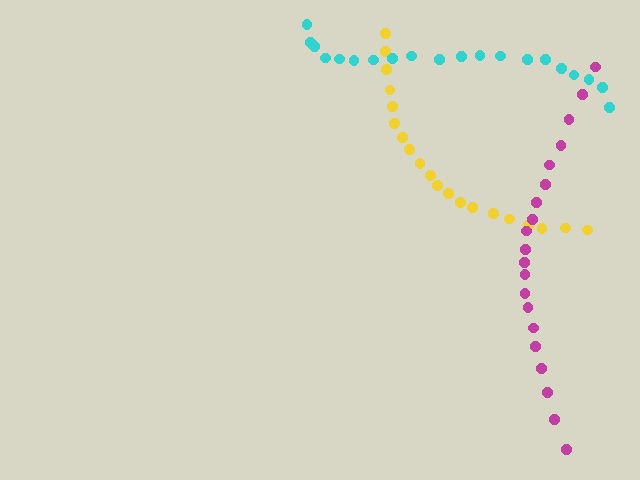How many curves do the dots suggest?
There are 3 distinct paths.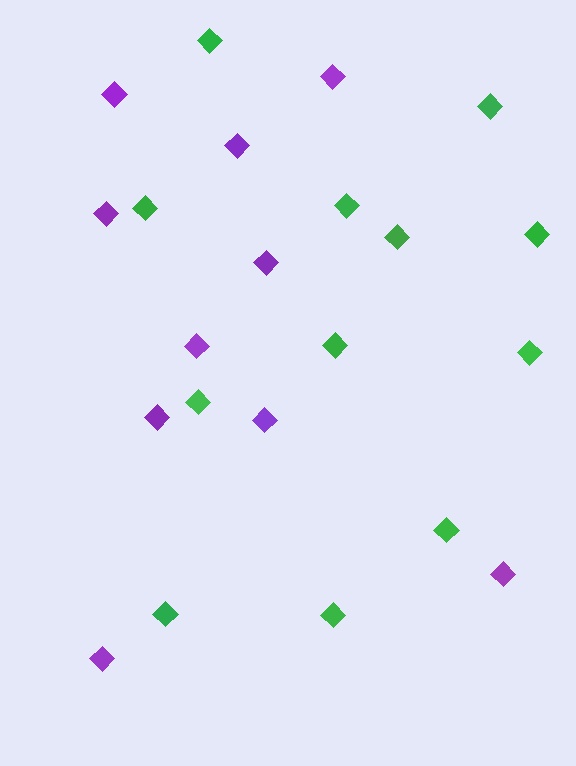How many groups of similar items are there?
There are 2 groups: one group of green diamonds (12) and one group of purple diamonds (10).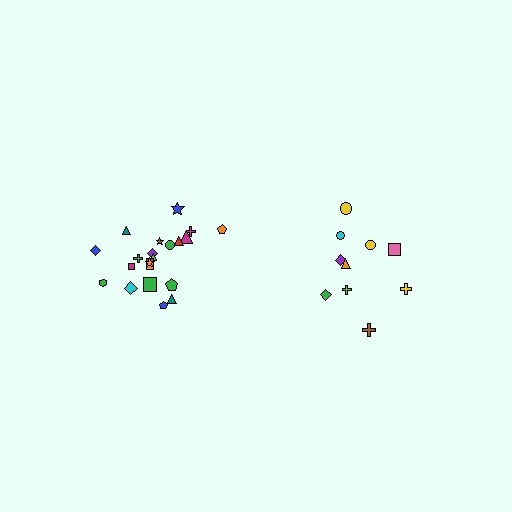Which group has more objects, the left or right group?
The left group.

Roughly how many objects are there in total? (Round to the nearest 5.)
Roughly 30 objects in total.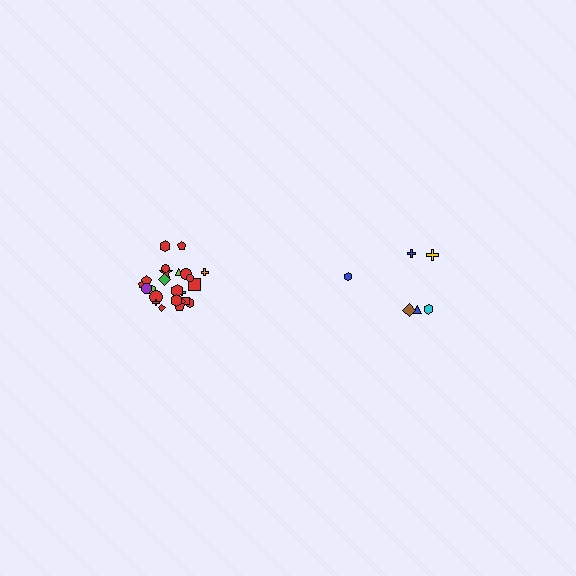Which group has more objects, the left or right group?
The left group.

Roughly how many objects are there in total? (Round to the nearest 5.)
Roughly 30 objects in total.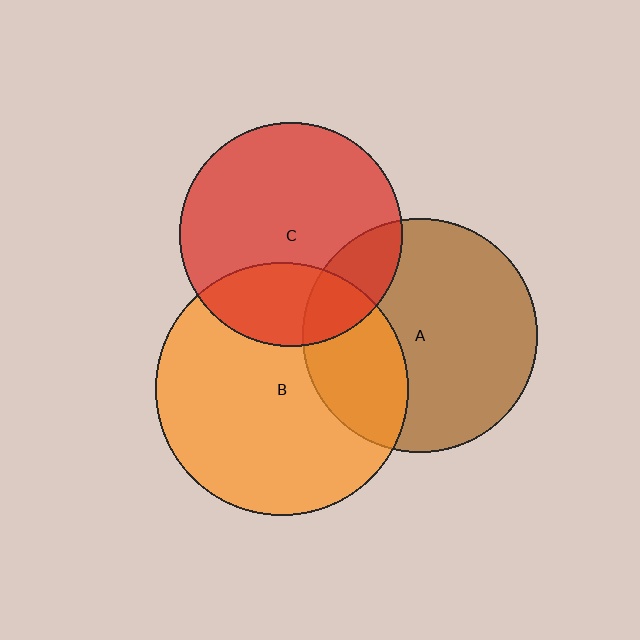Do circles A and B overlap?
Yes.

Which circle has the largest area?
Circle B (orange).